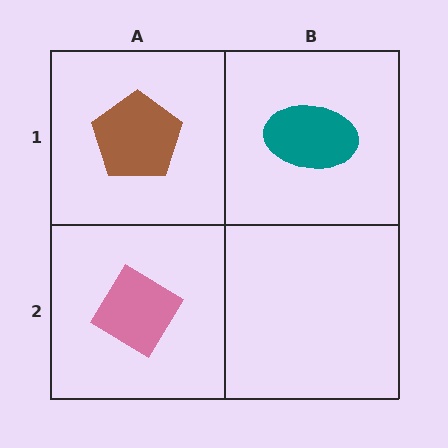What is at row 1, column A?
A brown pentagon.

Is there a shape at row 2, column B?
No, that cell is empty.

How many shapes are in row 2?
1 shape.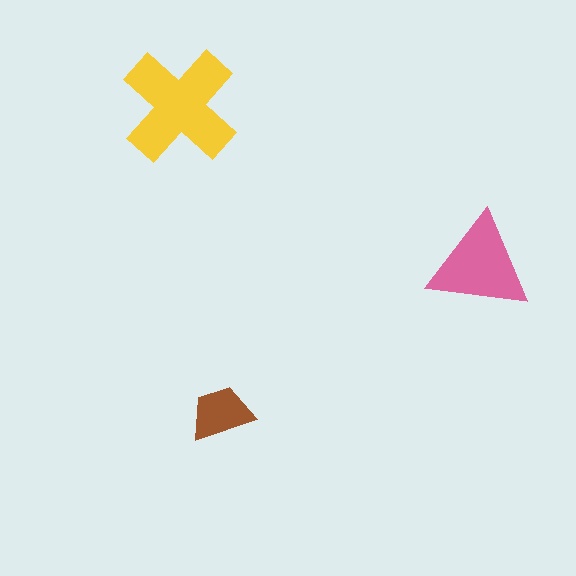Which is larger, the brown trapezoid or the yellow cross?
The yellow cross.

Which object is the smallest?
The brown trapezoid.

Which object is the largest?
The yellow cross.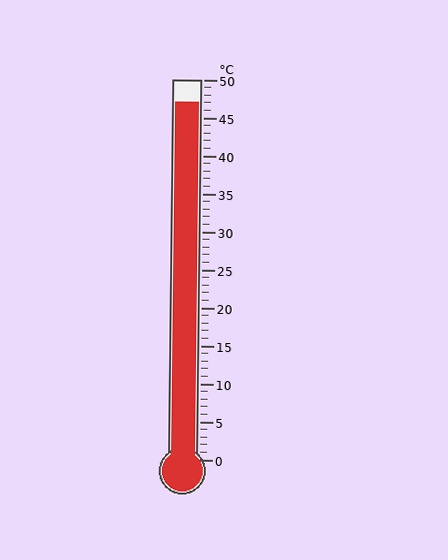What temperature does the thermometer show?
The thermometer shows approximately 47°C.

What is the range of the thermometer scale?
The thermometer scale ranges from 0°C to 50°C.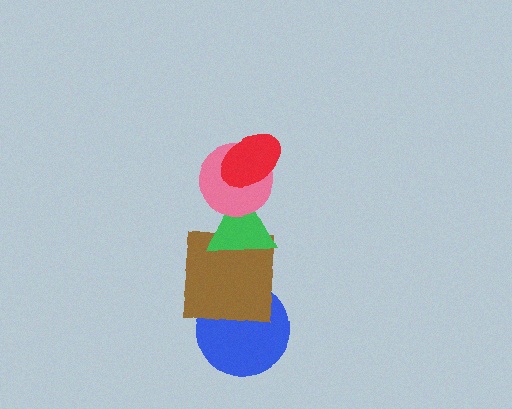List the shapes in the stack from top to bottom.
From top to bottom: the red ellipse, the pink circle, the green triangle, the brown square, the blue circle.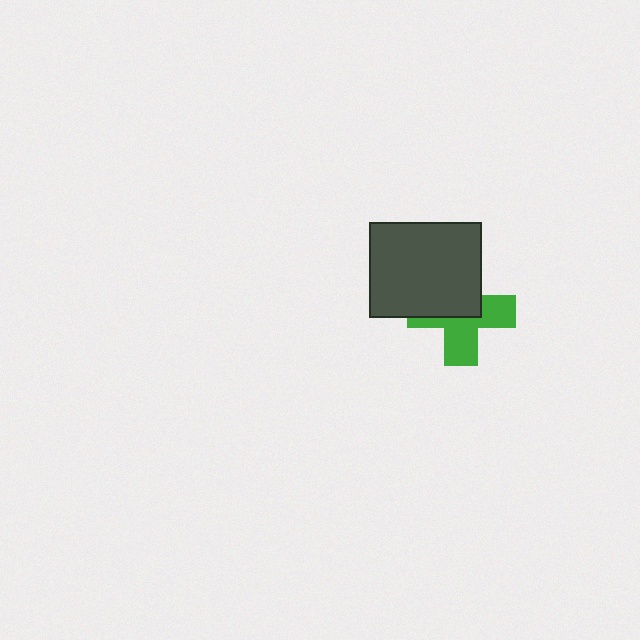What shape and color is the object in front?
The object in front is a dark gray rectangle.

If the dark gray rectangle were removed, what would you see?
You would see the complete green cross.